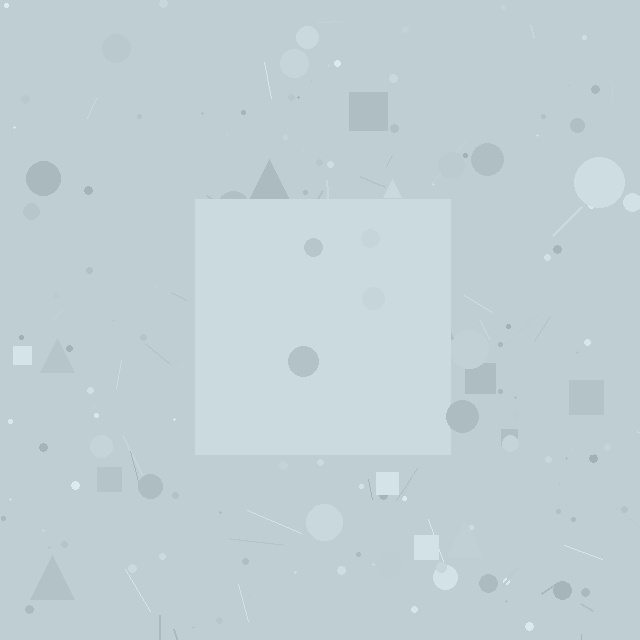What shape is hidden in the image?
A square is hidden in the image.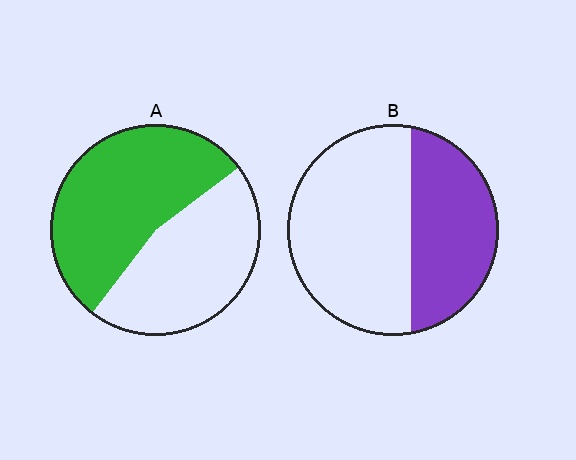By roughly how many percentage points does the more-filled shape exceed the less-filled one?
By roughly 15 percentage points (A over B).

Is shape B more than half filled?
No.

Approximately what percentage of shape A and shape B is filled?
A is approximately 55% and B is approximately 40%.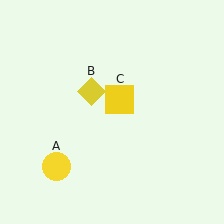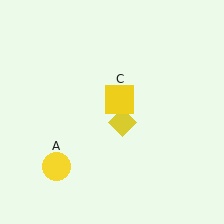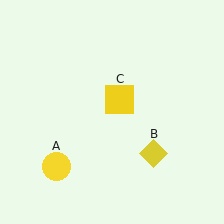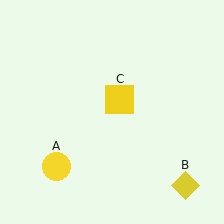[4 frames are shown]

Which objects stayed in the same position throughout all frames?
Yellow circle (object A) and yellow square (object C) remained stationary.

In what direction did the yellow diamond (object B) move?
The yellow diamond (object B) moved down and to the right.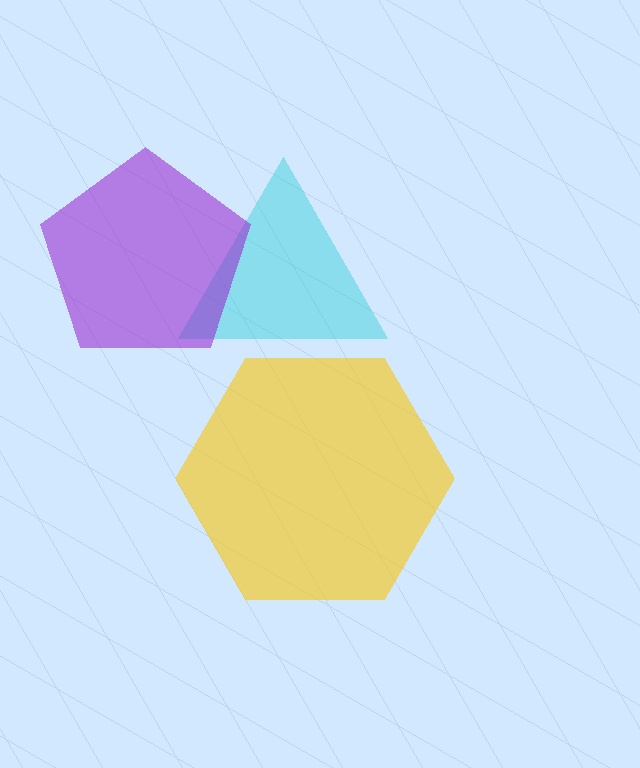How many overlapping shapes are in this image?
There are 3 overlapping shapes in the image.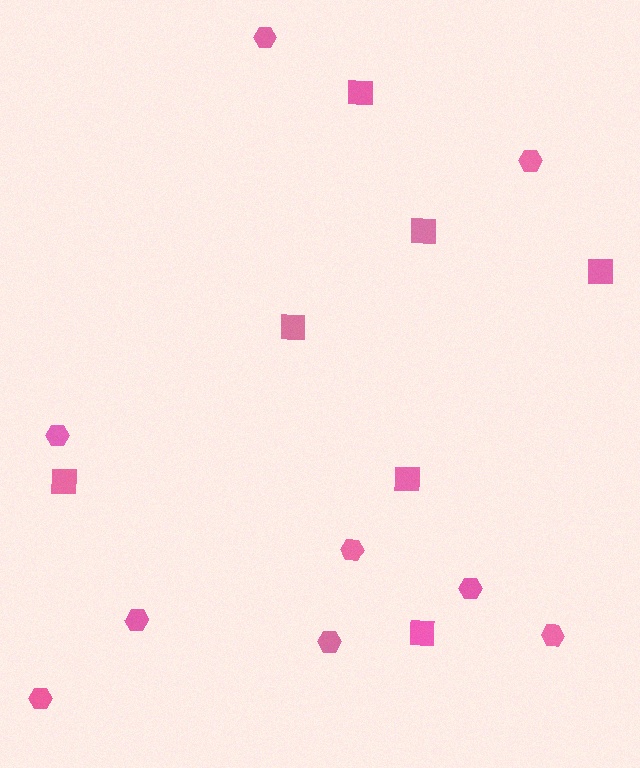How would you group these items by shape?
There are 2 groups: one group of hexagons (9) and one group of squares (7).